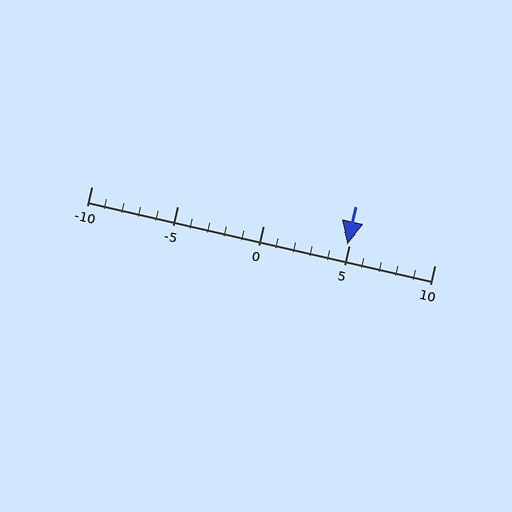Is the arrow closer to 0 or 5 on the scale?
The arrow is closer to 5.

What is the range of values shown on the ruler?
The ruler shows values from -10 to 10.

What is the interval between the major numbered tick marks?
The major tick marks are spaced 5 units apart.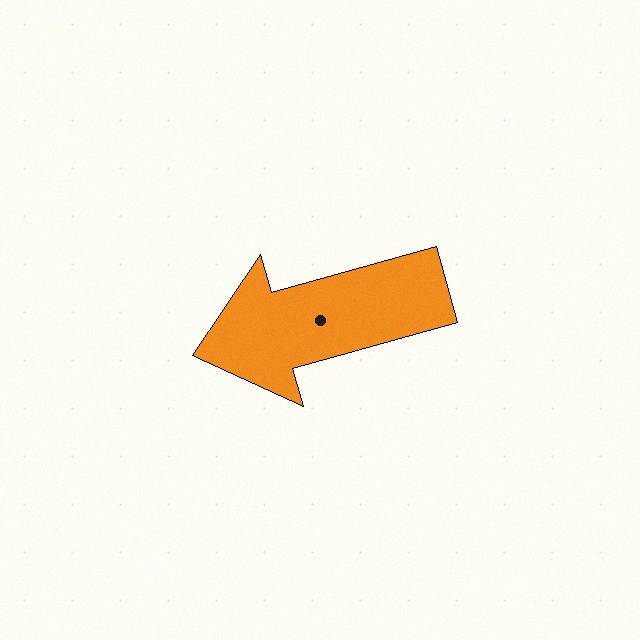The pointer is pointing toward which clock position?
Roughly 8 o'clock.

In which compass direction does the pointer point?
West.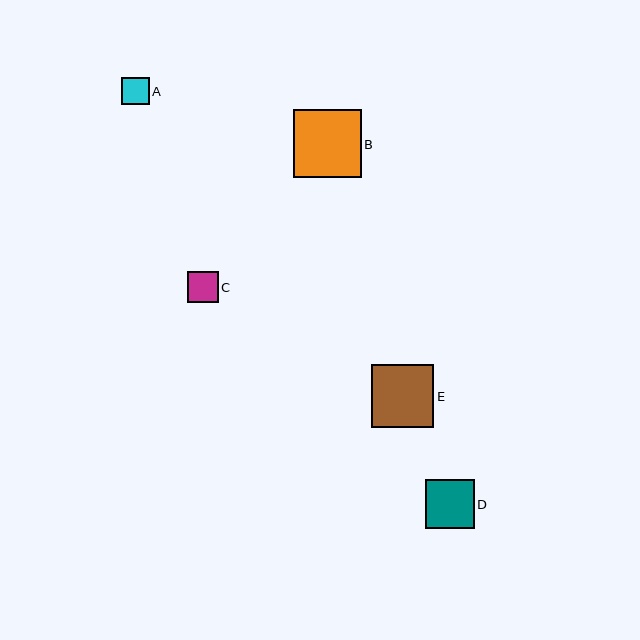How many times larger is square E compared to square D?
Square E is approximately 1.3 times the size of square D.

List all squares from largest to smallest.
From largest to smallest: B, E, D, C, A.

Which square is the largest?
Square B is the largest with a size of approximately 68 pixels.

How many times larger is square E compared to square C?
Square E is approximately 2.1 times the size of square C.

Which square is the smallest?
Square A is the smallest with a size of approximately 28 pixels.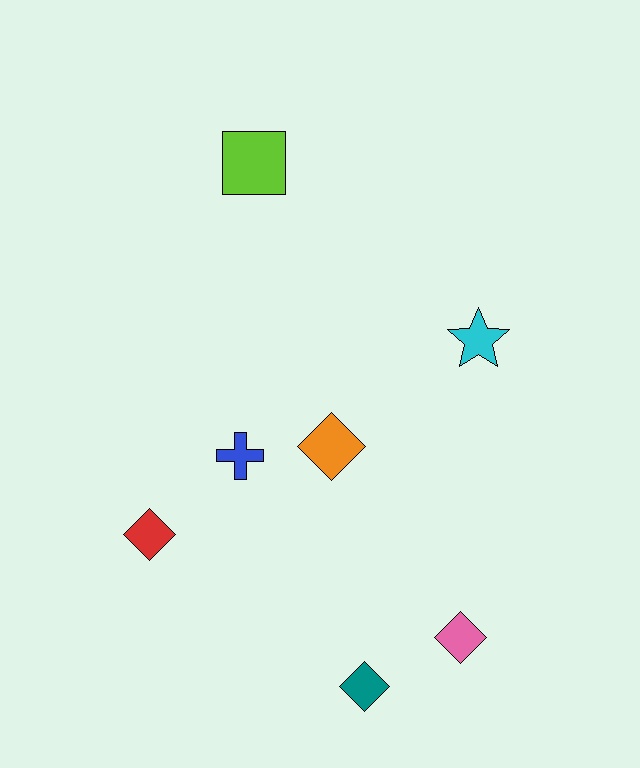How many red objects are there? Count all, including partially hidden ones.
There is 1 red object.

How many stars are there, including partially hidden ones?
There is 1 star.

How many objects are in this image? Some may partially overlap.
There are 7 objects.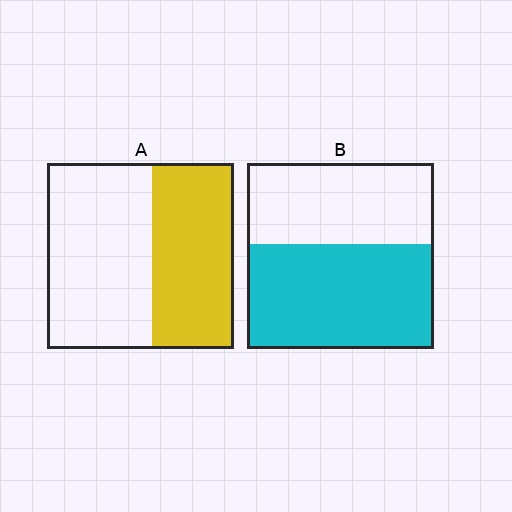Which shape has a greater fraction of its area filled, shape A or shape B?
Shape B.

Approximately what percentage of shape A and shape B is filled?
A is approximately 45% and B is approximately 55%.